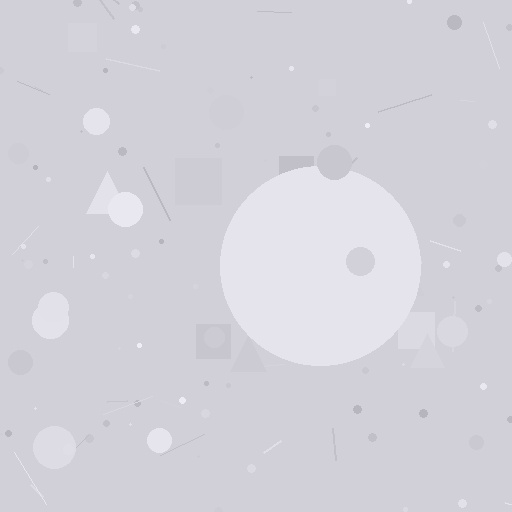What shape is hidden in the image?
A circle is hidden in the image.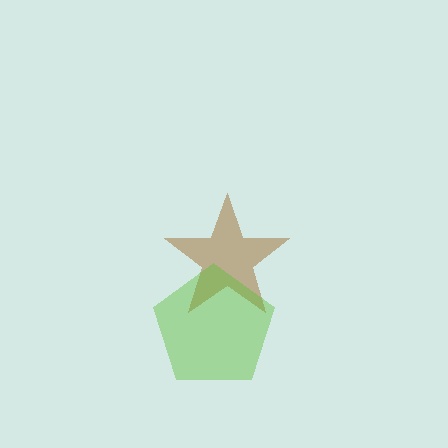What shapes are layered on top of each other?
The layered shapes are: a brown star, a lime pentagon.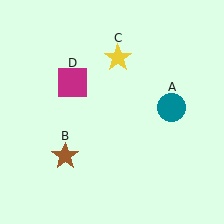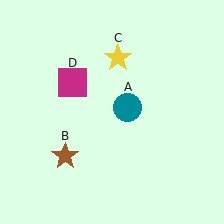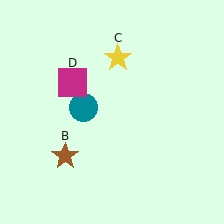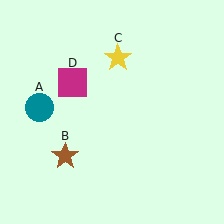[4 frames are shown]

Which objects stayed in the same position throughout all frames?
Brown star (object B) and yellow star (object C) and magenta square (object D) remained stationary.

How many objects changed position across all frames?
1 object changed position: teal circle (object A).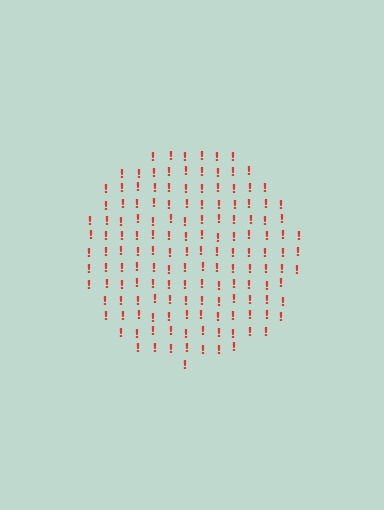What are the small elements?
The small elements are exclamation marks.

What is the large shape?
The large shape is a circle.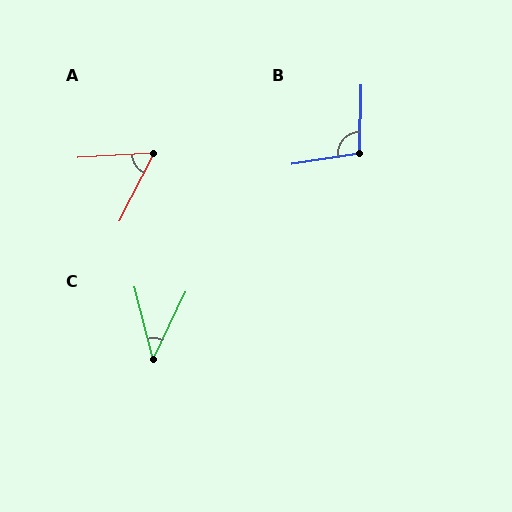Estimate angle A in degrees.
Approximately 59 degrees.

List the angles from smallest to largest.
C (41°), A (59°), B (100°).